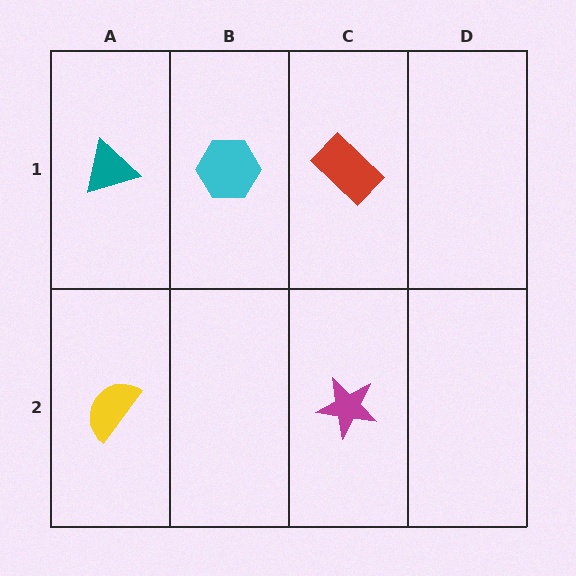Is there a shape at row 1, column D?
No, that cell is empty.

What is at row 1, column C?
A red rectangle.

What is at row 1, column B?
A cyan hexagon.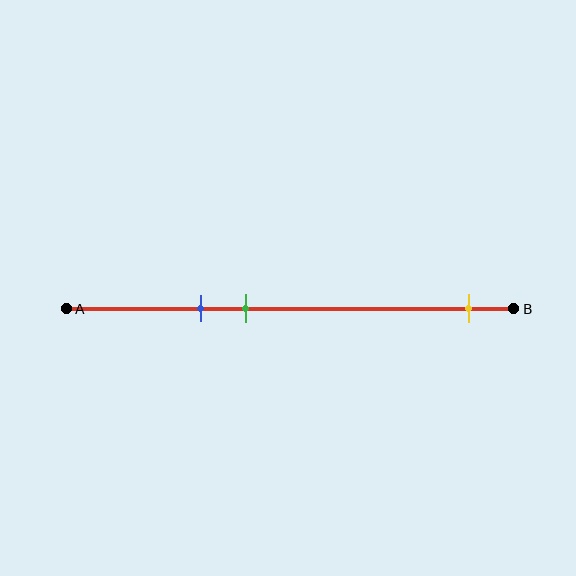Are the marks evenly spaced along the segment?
No, the marks are not evenly spaced.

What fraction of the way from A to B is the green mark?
The green mark is approximately 40% (0.4) of the way from A to B.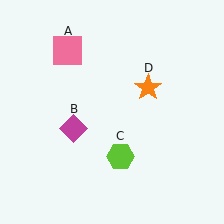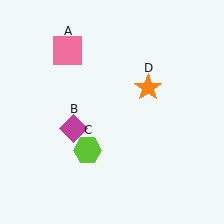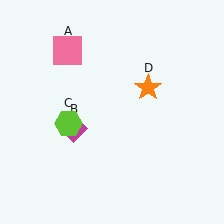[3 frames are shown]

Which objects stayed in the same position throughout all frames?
Pink square (object A) and magenta diamond (object B) and orange star (object D) remained stationary.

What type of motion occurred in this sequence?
The lime hexagon (object C) rotated clockwise around the center of the scene.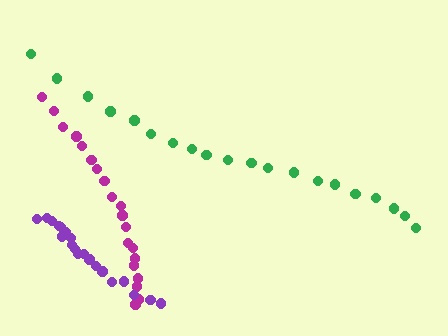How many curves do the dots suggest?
There are 3 distinct paths.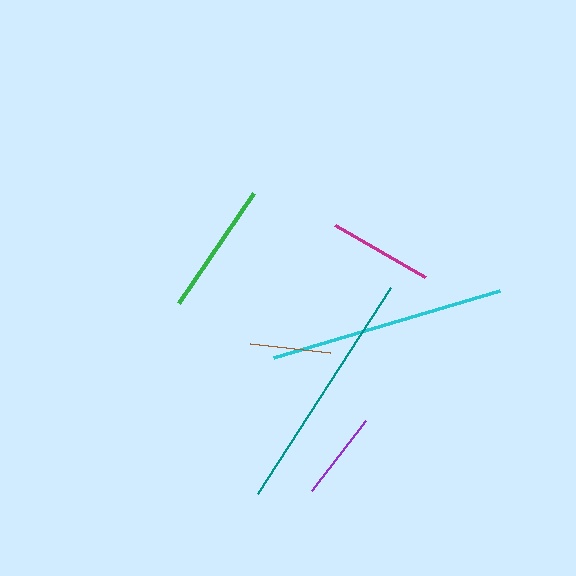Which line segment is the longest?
The teal line is the longest at approximately 245 pixels.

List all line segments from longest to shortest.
From longest to shortest: teal, cyan, green, magenta, purple, brown.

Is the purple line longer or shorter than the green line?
The green line is longer than the purple line.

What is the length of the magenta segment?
The magenta segment is approximately 103 pixels long.